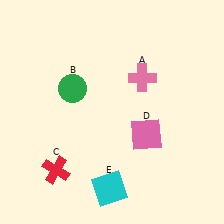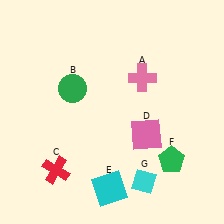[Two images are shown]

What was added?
A green pentagon (F), a cyan diamond (G) were added in Image 2.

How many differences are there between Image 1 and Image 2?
There are 2 differences between the two images.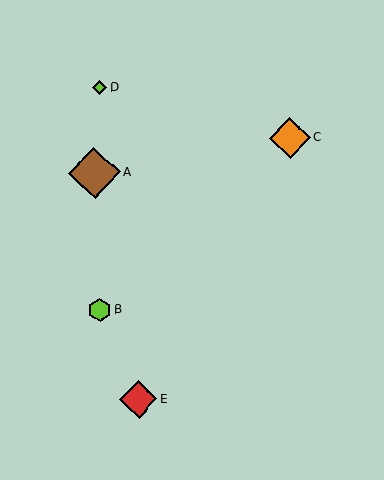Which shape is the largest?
The brown diamond (labeled A) is the largest.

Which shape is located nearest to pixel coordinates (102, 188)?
The brown diamond (labeled A) at (94, 173) is nearest to that location.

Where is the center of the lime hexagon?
The center of the lime hexagon is at (100, 310).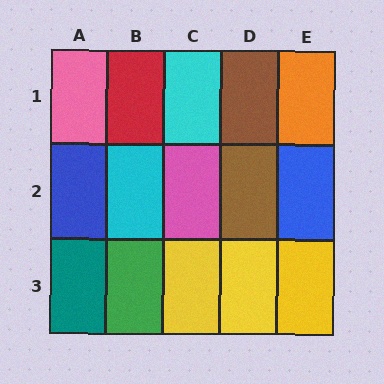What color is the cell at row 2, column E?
Blue.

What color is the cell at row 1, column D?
Brown.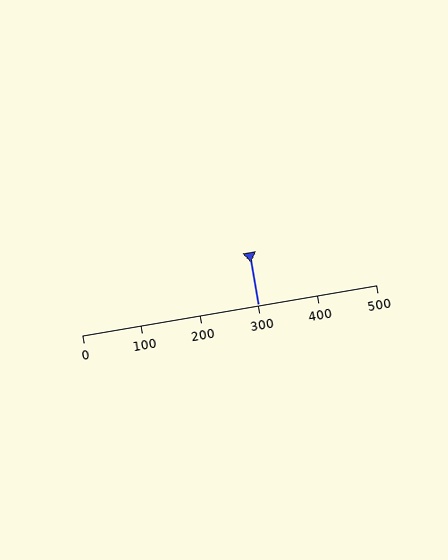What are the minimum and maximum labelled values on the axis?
The axis runs from 0 to 500.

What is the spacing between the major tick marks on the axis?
The major ticks are spaced 100 apart.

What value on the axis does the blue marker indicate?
The marker indicates approximately 300.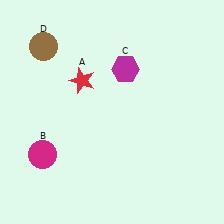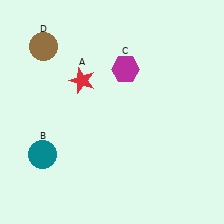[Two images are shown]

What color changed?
The circle (B) changed from magenta in Image 1 to teal in Image 2.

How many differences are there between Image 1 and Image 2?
There is 1 difference between the two images.